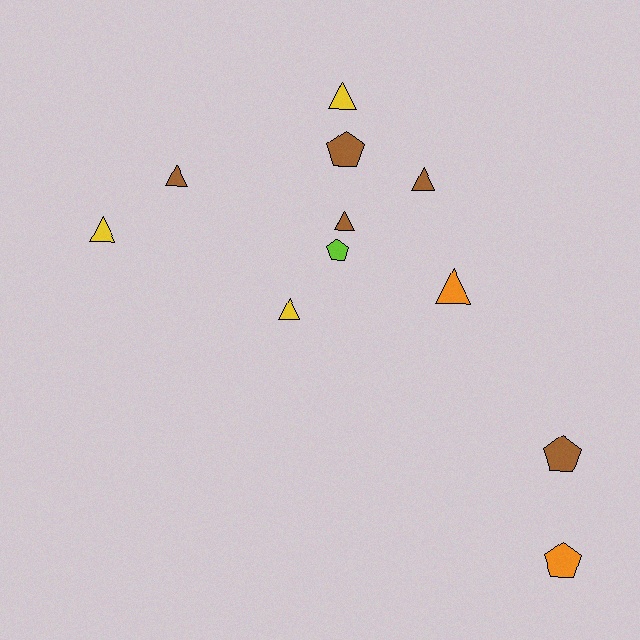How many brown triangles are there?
There are 3 brown triangles.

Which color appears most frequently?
Brown, with 5 objects.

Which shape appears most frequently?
Triangle, with 7 objects.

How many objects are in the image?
There are 11 objects.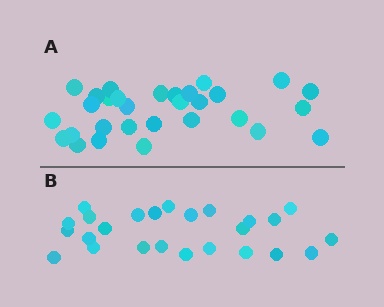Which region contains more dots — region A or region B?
Region A (the top region) has more dots.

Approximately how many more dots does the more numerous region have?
Region A has about 5 more dots than region B.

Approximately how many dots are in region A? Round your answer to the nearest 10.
About 30 dots.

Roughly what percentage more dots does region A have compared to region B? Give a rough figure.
About 20% more.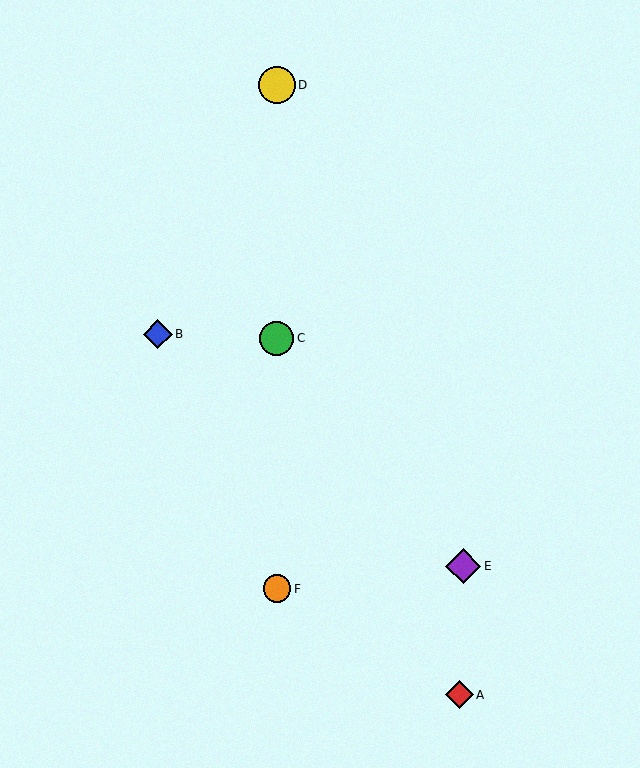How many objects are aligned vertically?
3 objects (C, D, F) are aligned vertically.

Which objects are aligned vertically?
Objects C, D, F are aligned vertically.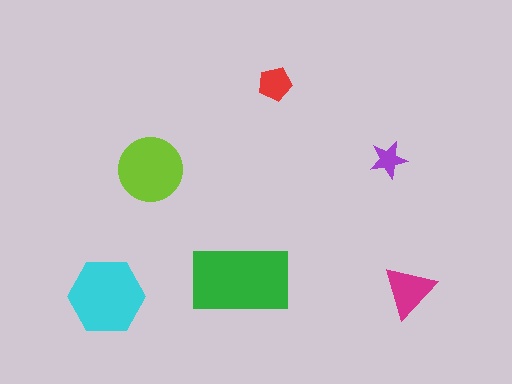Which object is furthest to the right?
The magenta triangle is rightmost.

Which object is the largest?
The green rectangle.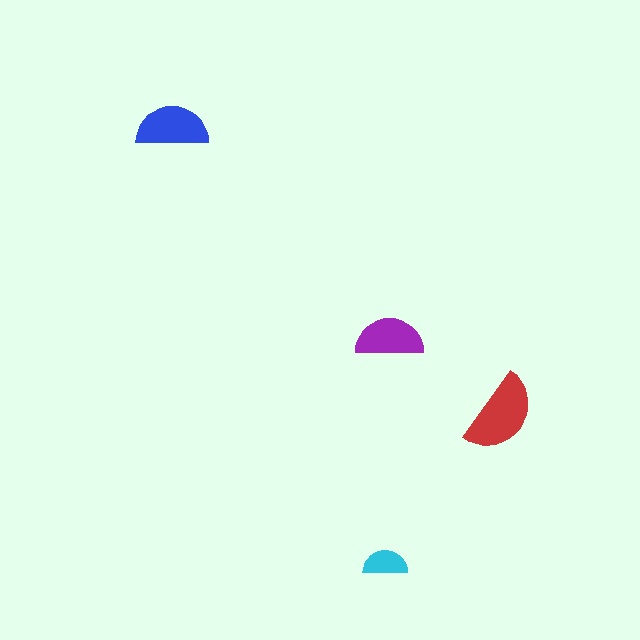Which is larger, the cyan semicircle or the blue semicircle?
The blue one.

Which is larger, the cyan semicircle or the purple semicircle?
The purple one.